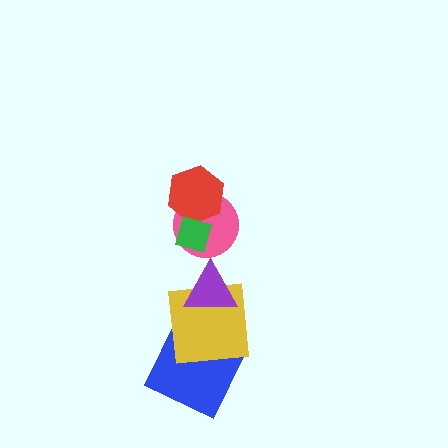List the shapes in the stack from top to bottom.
From top to bottom: the green diamond, the red hexagon, the pink circle, the purple triangle, the yellow square, the blue square.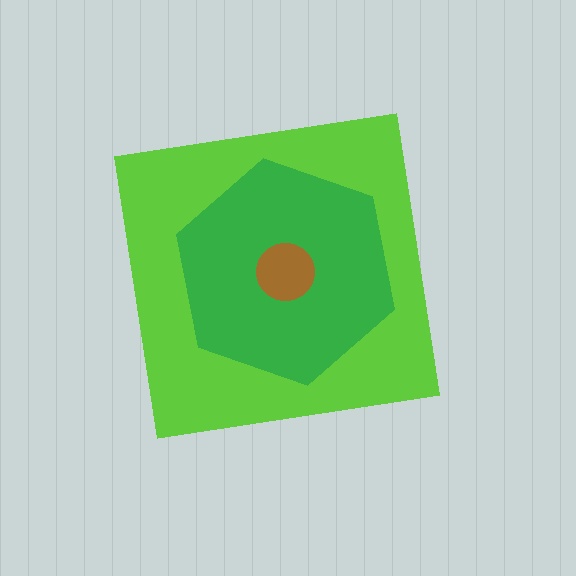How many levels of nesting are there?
3.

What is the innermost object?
The brown circle.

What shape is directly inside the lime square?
The green hexagon.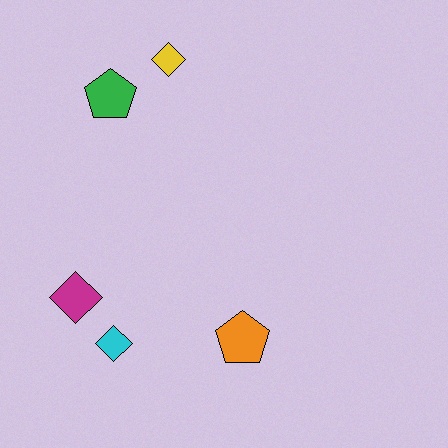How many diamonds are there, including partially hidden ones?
There are 3 diamonds.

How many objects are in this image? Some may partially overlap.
There are 5 objects.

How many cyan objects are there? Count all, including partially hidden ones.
There is 1 cyan object.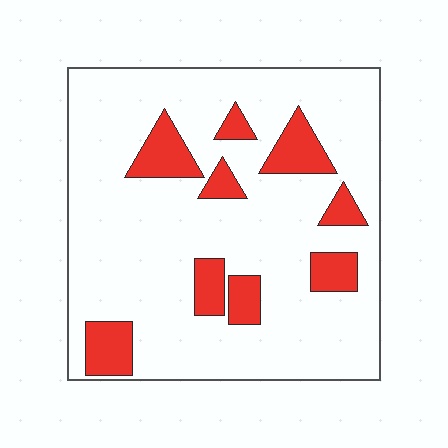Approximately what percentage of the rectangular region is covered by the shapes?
Approximately 15%.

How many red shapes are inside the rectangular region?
9.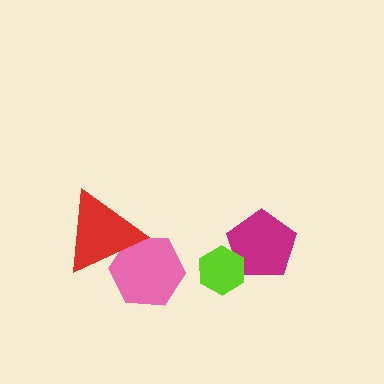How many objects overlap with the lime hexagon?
1 object overlaps with the lime hexagon.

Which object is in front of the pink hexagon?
The red triangle is in front of the pink hexagon.